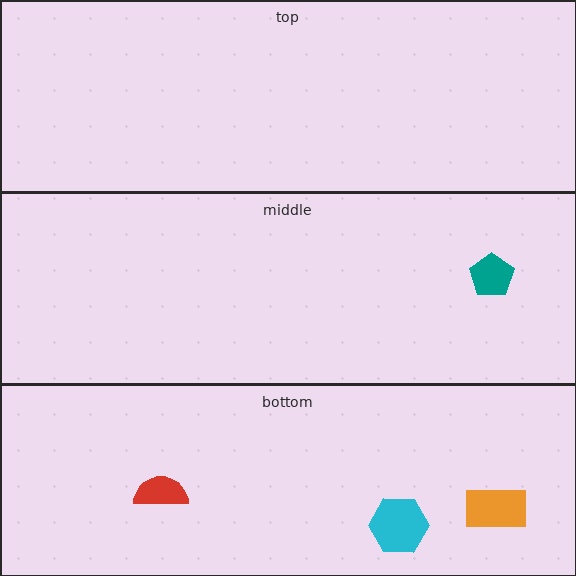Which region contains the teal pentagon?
The middle region.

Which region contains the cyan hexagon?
The bottom region.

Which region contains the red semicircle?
The bottom region.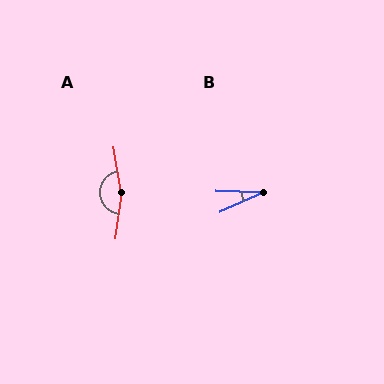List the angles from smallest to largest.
B (26°), A (163°).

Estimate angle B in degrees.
Approximately 26 degrees.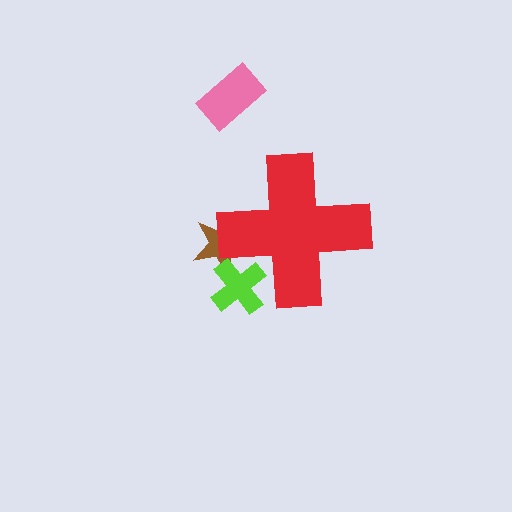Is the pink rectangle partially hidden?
No, the pink rectangle is fully visible.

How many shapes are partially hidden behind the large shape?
2 shapes are partially hidden.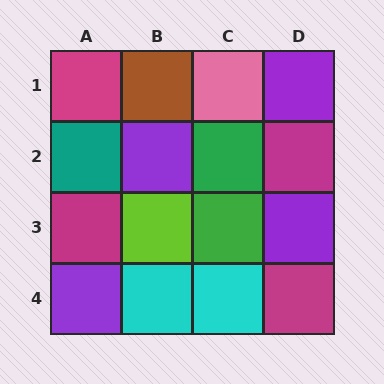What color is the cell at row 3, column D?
Purple.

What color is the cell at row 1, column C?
Pink.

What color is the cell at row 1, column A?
Magenta.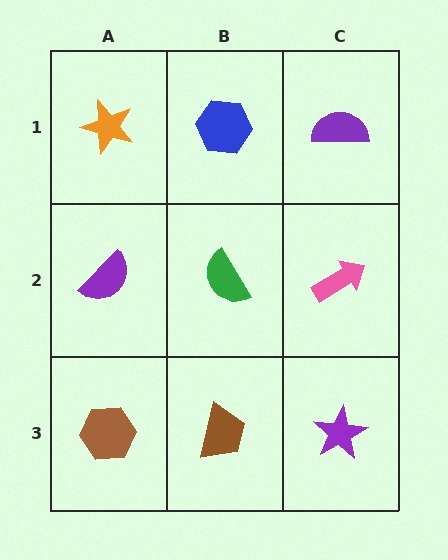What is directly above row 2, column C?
A purple semicircle.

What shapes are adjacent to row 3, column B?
A green semicircle (row 2, column B), a brown hexagon (row 3, column A), a purple star (row 3, column C).